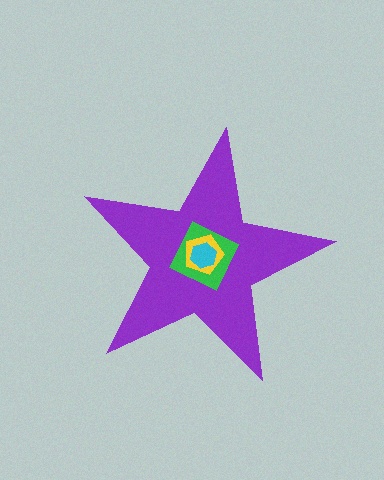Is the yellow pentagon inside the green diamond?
Yes.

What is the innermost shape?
The cyan hexagon.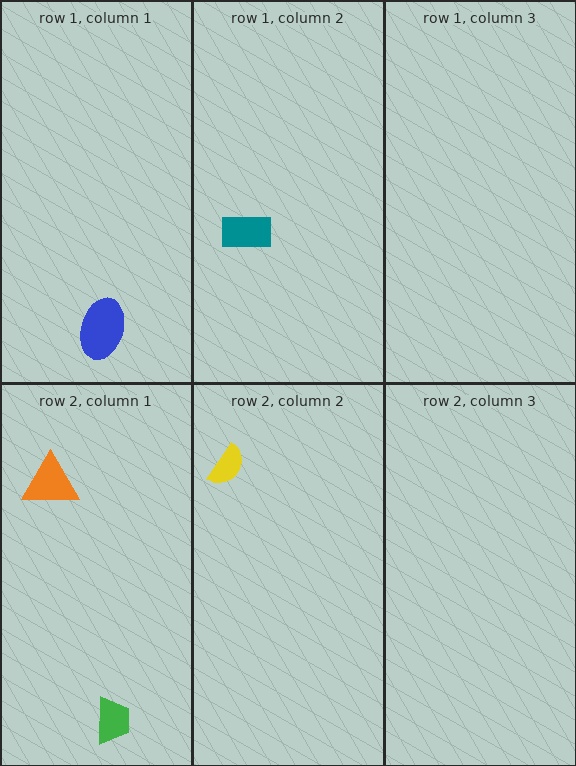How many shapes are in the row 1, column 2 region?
1.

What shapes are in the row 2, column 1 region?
The green trapezoid, the orange triangle.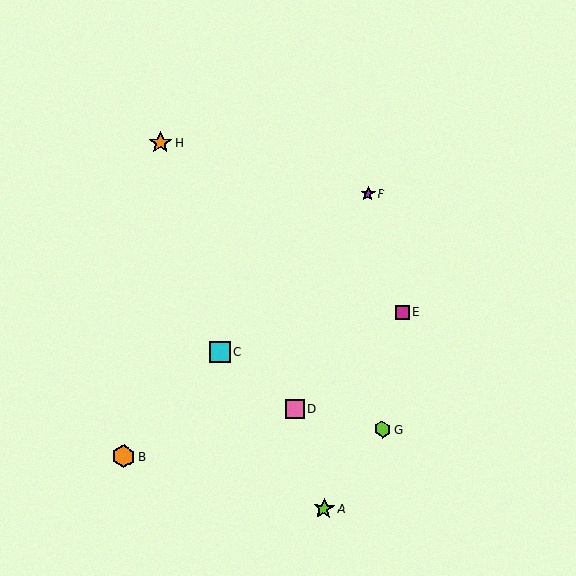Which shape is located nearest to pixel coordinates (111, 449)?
The orange hexagon (labeled B) at (124, 456) is nearest to that location.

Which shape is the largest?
The orange hexagon (labeled B) is the largest.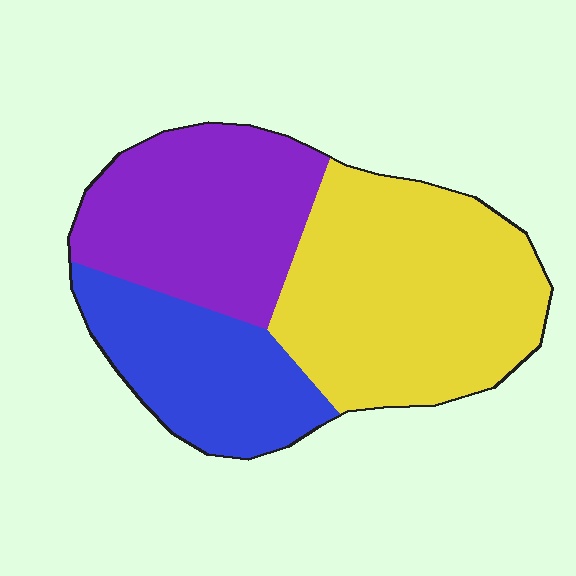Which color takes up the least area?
Blue, at roughly 25%.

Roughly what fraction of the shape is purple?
Purple covers around 30% of the shape.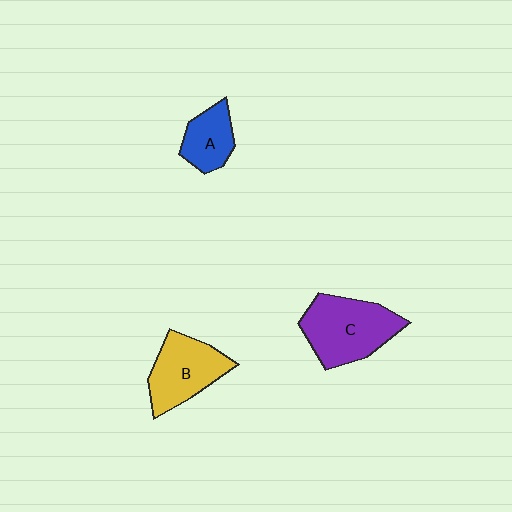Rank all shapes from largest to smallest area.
From largest to smallest: C (purple), B (yellow), A (blue).